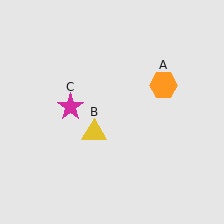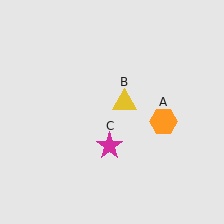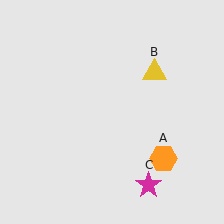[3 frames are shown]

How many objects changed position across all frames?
3 objects changed position: orange hexagon (object A), yellow triangle (object B), magenta star (object C).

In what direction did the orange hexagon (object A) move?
The orange hexagon (object A) moved down.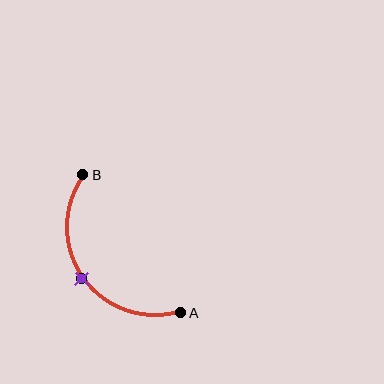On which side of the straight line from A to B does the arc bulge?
The arc bulges below and to the left of the straight line connecting A and B.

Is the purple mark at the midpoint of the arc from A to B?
Yes. The purple mark lies on the arc at equal arc-length from both A and B — it is the arc midpoint.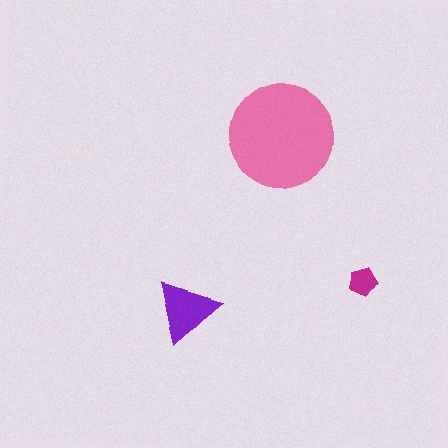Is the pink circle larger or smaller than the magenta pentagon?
Larger.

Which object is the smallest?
The magenta pentagon.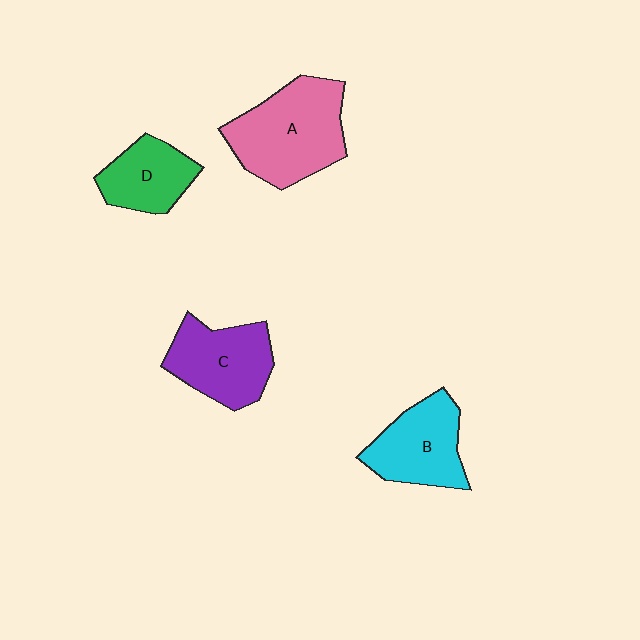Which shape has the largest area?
Shape A (pink).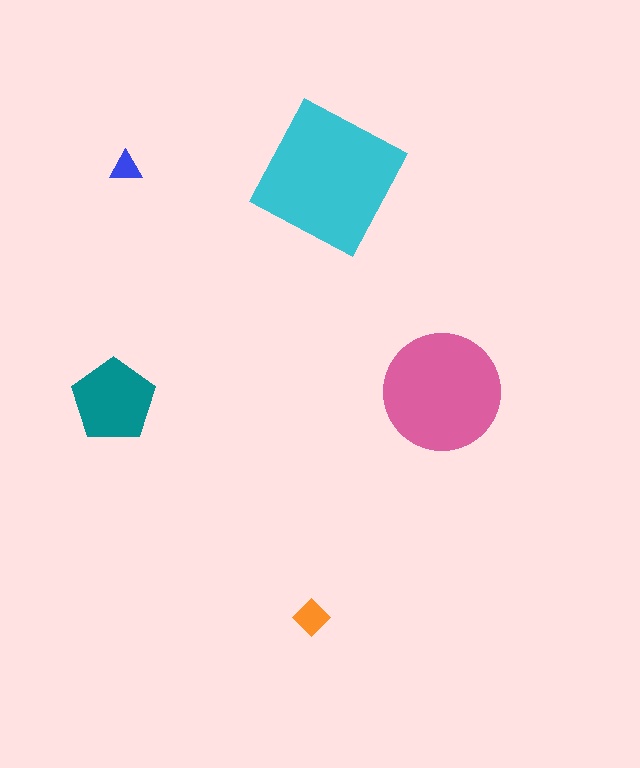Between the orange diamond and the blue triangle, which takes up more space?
The orange diamond.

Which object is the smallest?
The blue triangle.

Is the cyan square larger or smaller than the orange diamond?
Larger.